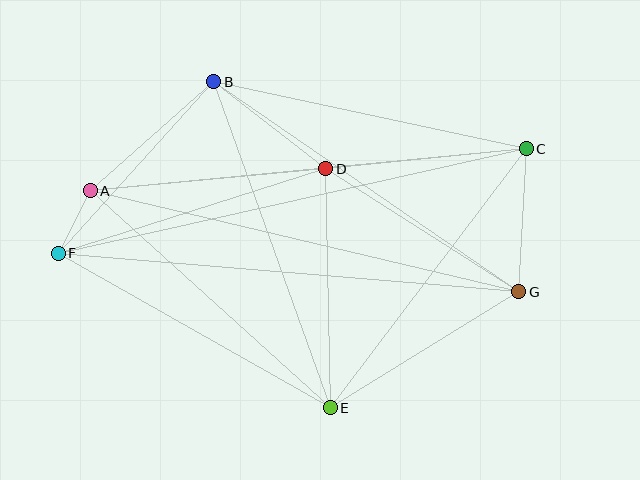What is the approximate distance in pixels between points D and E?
The distance between D and E is approximately 239 pixels.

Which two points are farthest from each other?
Points C and F are farthest from each other.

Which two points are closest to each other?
Points A and F are closest to each other.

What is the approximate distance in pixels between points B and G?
The distance between B and G is approximately 370 pixels.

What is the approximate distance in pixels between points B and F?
The distance between B and F is approximately 232 pixels.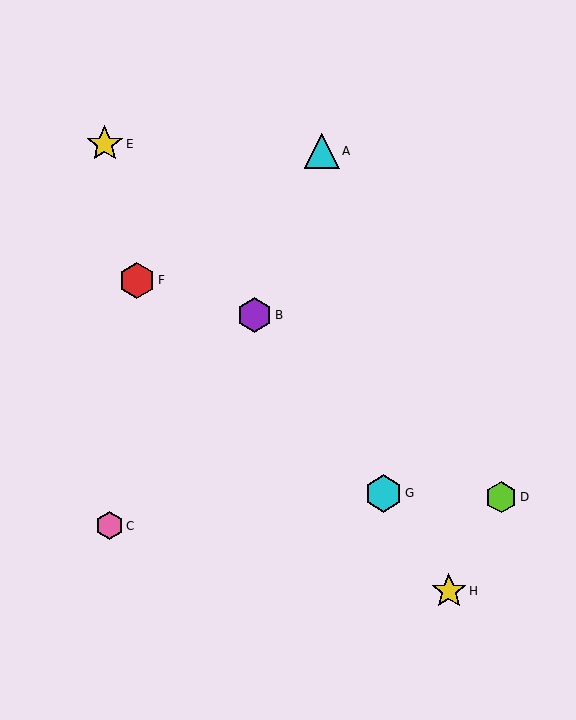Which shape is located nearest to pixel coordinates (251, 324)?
The purple hexagon (labeled B) at (255, 315) is nearest to that location.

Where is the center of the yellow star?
The center of the yellow star is at (105, 144).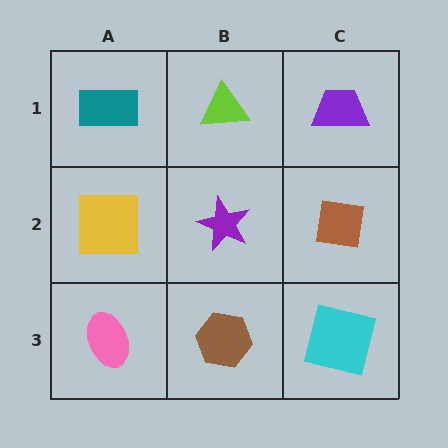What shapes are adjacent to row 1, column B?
A purple star (row 2, column B), a teal rectangle (row 1, column A), a purple trapezoid (row 1, column C).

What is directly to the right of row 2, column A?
A purple star.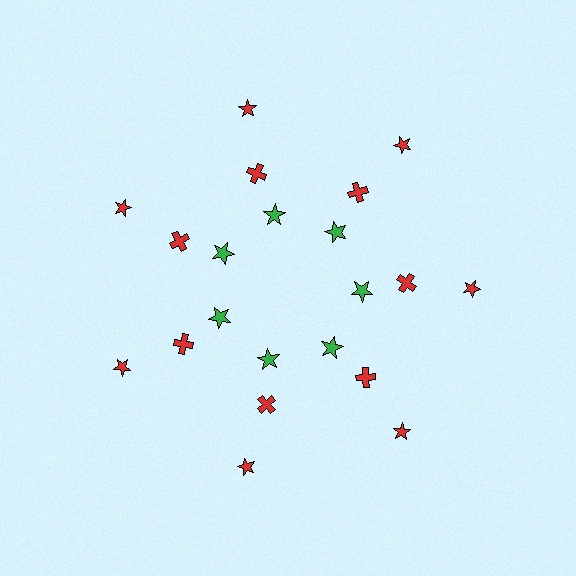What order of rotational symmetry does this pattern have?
This pattern has 7-fold rotational symmetry.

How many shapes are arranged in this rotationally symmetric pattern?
There are 21 shapes, arranged in 7 groups of 3.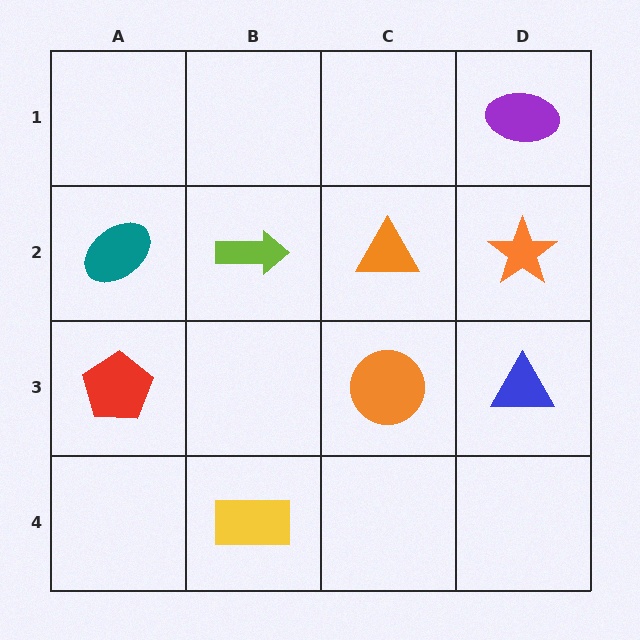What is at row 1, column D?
A purple ellipse.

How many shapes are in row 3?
3 shapes.